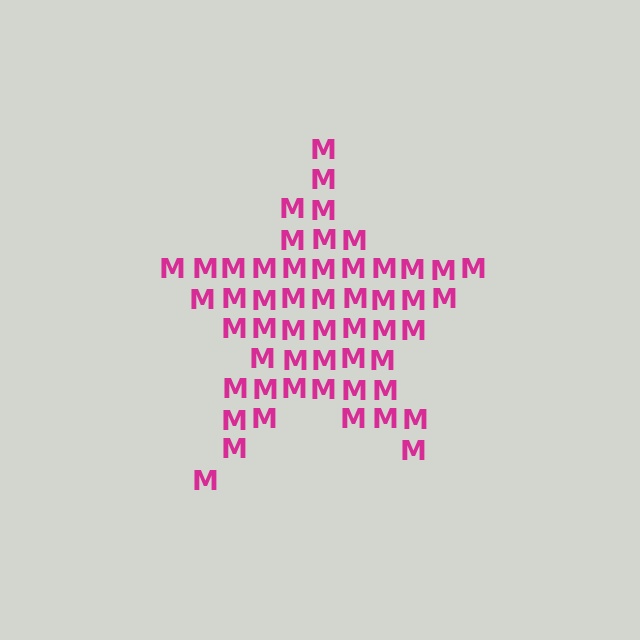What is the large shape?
The large shape is a star.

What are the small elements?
The small elements are letter M's.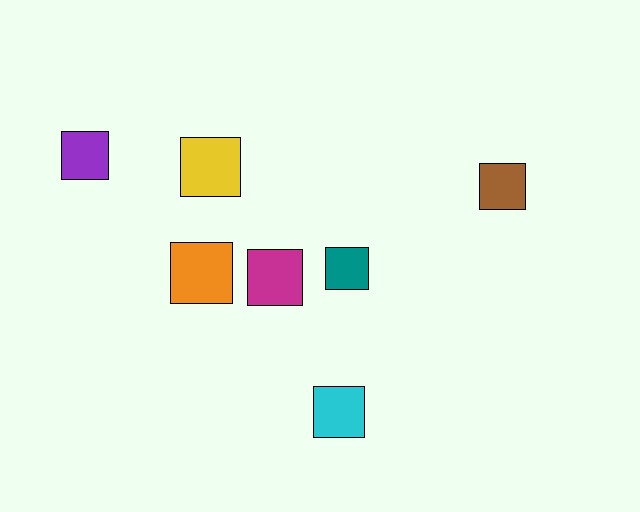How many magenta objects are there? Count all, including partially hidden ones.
There is 1 magenta object.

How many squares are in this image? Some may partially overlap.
There are 7 squares.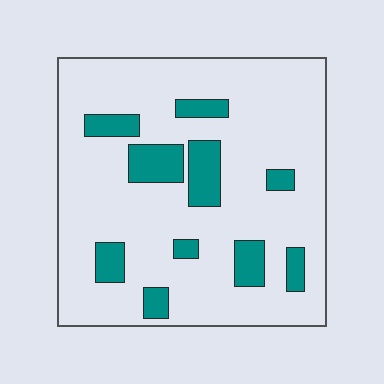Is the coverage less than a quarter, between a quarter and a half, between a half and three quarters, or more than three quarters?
Less than a quarter.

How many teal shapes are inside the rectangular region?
10.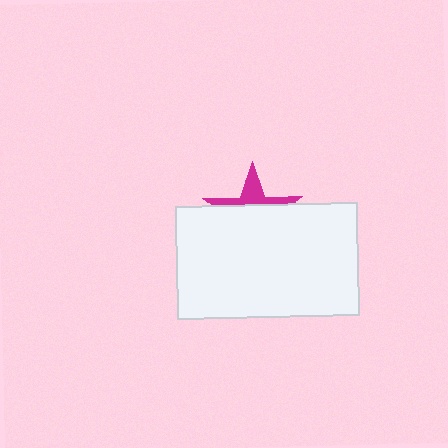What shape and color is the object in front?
The object in front is a white rectangle.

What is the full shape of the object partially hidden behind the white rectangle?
The partially hidden object is a magenta star.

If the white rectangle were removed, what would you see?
You would see the complete magenta star.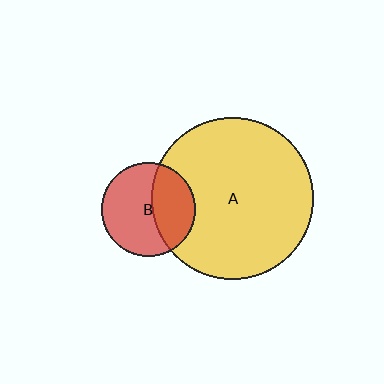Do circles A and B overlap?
Yes.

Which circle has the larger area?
Circle A (yellow).